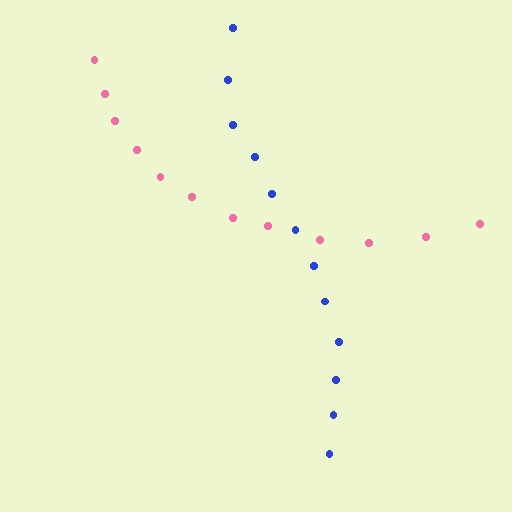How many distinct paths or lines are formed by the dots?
There are 2 distinct paths.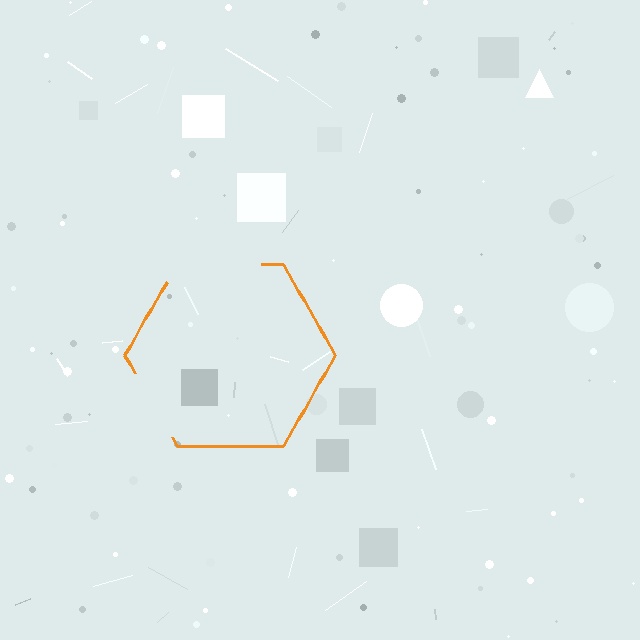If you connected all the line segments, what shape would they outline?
They would outline a hexagon.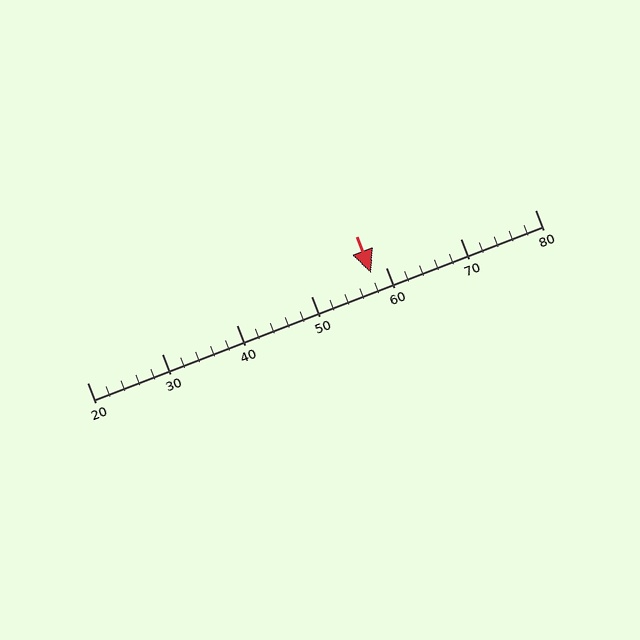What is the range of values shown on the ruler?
The ruler shows values from 20 to 80.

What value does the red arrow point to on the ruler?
The red arrow points to approximately 58.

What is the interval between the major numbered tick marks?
The major tick marks are spaced 10 units apart.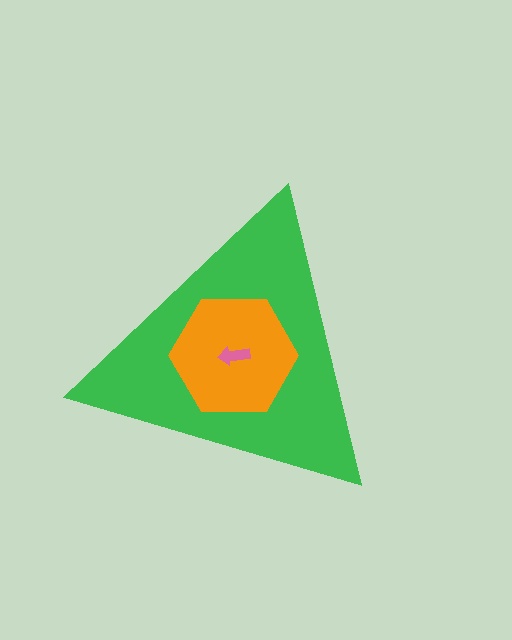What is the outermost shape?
The green triangle.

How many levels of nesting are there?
3.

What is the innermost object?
The pink arrow.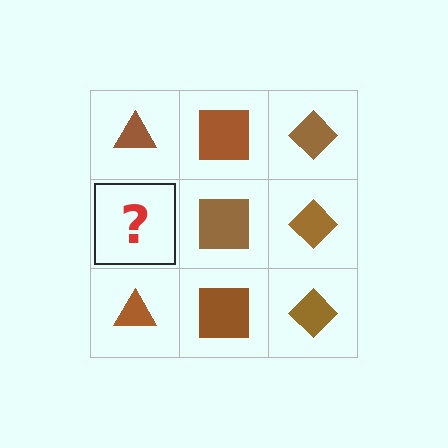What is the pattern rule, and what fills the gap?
The rule is that each column has a consistent shape. The gap should be filled with a brown triangle.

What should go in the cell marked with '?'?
The missing cell should contain a brown triangle.